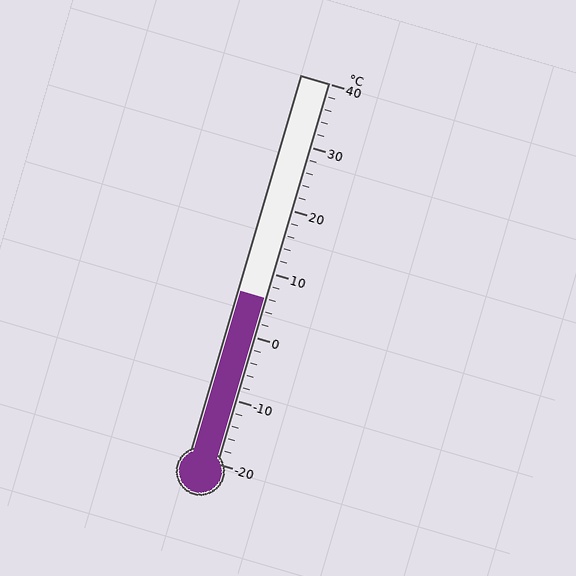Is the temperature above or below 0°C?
The temperature is above 0°C.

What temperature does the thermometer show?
The thermometer shows approximately 6°C.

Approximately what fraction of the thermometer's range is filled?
The thermometer is filled to approximately 45% of its range.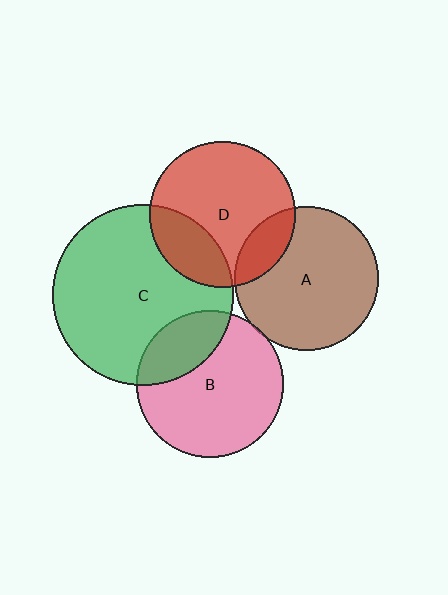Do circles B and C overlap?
Yes.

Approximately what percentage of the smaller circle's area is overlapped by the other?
Approximately 25%.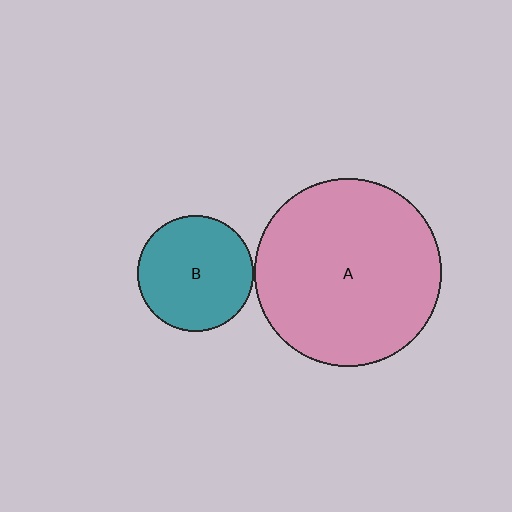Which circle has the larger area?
Circle A (pink).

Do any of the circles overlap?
No, none of the circles overlap.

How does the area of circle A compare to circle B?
Approximately 2.6 times.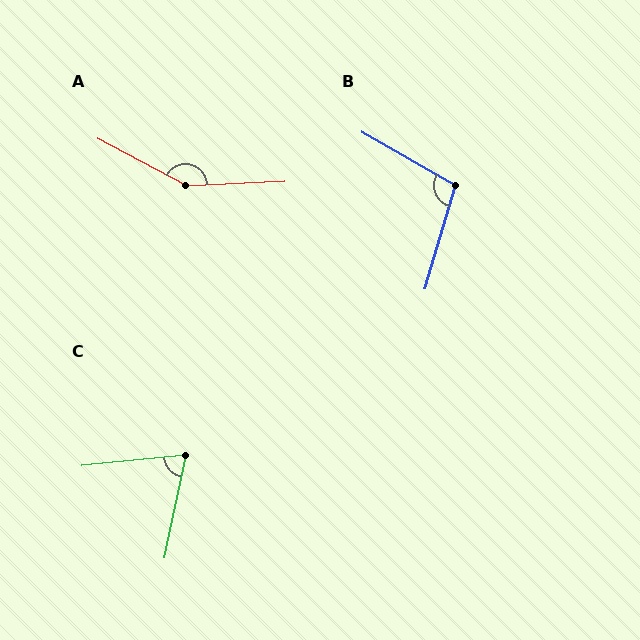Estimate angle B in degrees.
Approximately 103 degrees.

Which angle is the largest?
A, at approximately 150 degrees.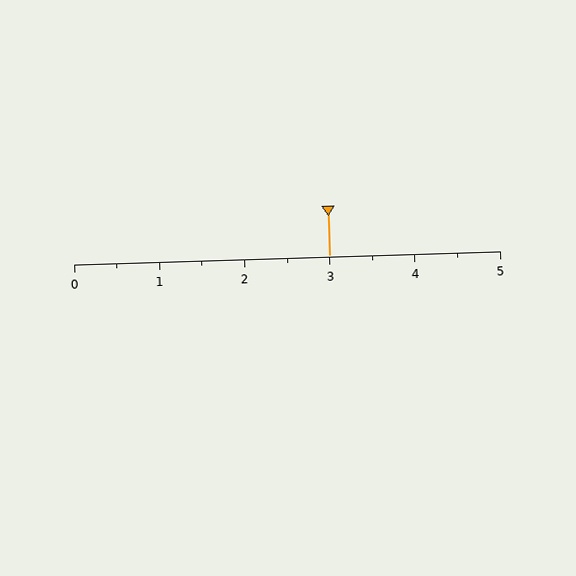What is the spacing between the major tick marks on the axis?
The major ticks are spaced 1 apart.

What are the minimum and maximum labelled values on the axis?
The axis runs from 0 to 5.